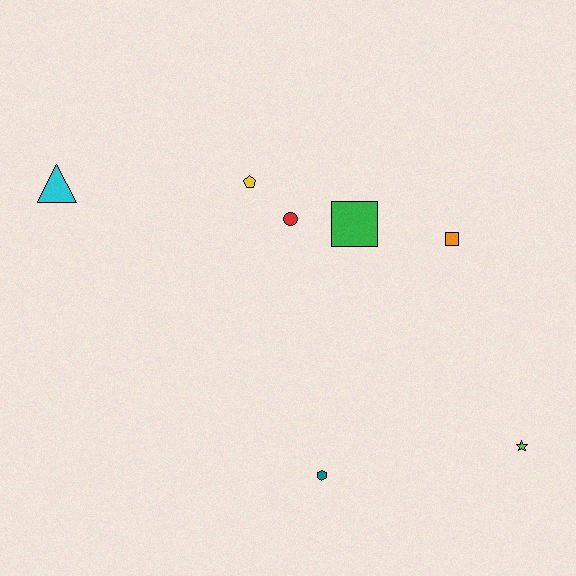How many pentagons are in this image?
There is 1 pentagon.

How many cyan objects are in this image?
There is 1 cyan object.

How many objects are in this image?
There are 7 objects.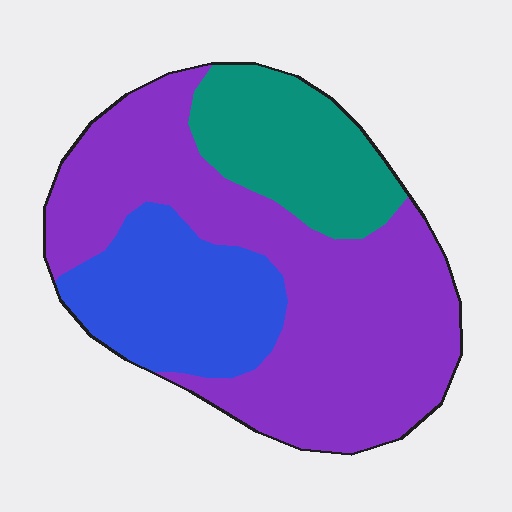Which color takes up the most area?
Purple, at roughly 55%.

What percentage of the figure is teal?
Teal takes up about one fifth (1/5) of the figure.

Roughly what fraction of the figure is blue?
Blue covers around 25% of the figure.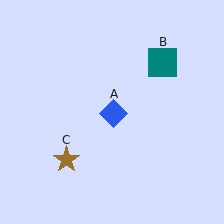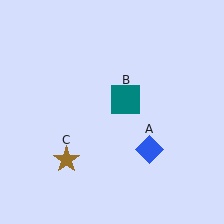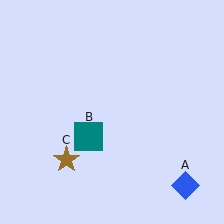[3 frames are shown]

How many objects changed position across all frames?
2 objects changed position: blue diamond (object A), teal square (object B).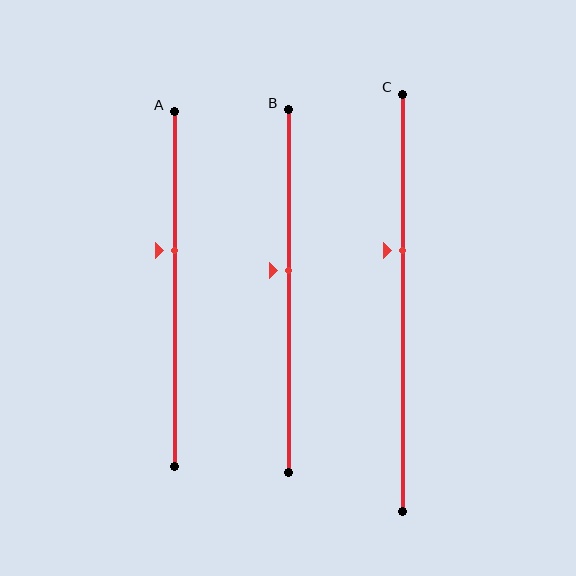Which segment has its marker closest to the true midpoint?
Segment B has its marker closest to the true midpoint.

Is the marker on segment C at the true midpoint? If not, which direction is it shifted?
No, the marker on segment C is shifted upward by about 13% of the segment length.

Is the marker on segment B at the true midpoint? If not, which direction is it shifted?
No, the marker on segment B is shifted upward by about 6% of the segment length.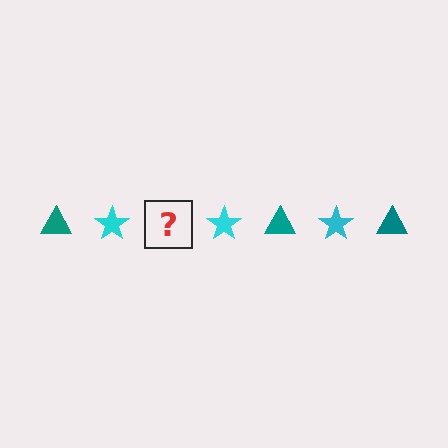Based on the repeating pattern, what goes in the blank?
The blank should be a teal triangle.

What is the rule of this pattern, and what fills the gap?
The rule is that the pattern alternates between teal triangle and cyan star. The gap should be filled with a teal triangle.